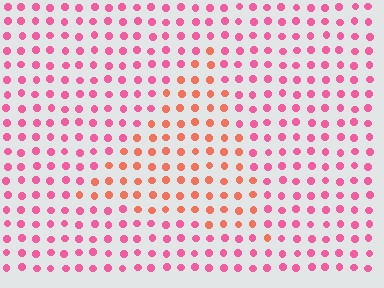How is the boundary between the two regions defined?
The boundary is defined purely by a slight shift in hue (about 35 degrees). Spacing, size, and orientation are identical on both sides.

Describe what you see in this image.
The image is filled with small pink elements in a uniform arrangement. A triangle-shaped region is visible where the elements are tinted to a slightly different hue, forming a subtle color boundary.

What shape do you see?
I see a triangle.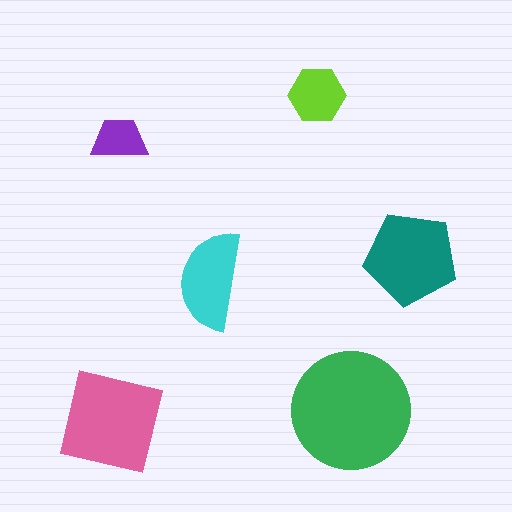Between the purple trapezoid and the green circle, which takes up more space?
The green circle.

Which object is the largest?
The green circle.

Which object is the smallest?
The purple trapezoid.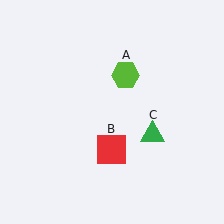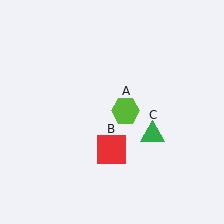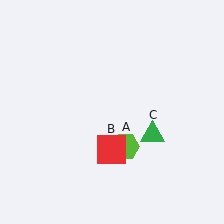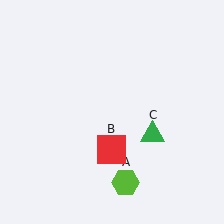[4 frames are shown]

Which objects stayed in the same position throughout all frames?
Red square (object B) and green triangle (object C) remained stationary.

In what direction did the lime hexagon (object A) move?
The lime hexagon (object A) moved down.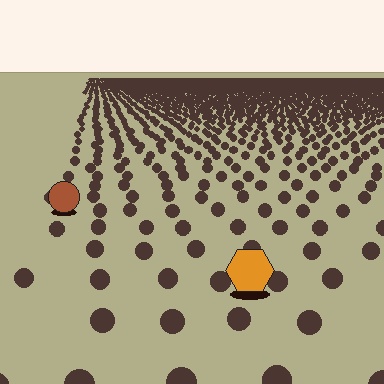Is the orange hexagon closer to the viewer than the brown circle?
Yes. The orange hexagon is closer — you can tell from the texture gradient: the ground texture is coarser near it.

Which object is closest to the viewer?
The orange hexagon is closest. The texture marks near it are larger and more spread out.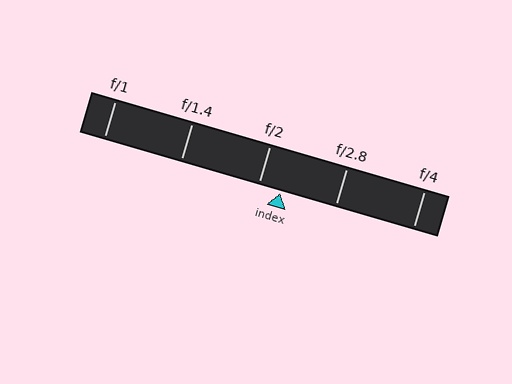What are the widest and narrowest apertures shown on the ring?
The widest aperture shown is f/1 and the narrowest is f/4.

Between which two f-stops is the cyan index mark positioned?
The index mark is between f/2 and f/2.8.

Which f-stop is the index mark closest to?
The index mark is closest to f/2.